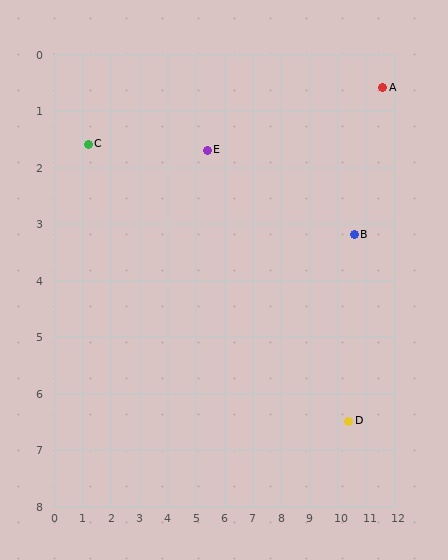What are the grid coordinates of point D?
Point D is at approximately (10.4, 6.5).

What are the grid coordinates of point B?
Point B is at approximately (10.6, 3.2).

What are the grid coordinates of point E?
Point E is at approximately (5.4, 1.7).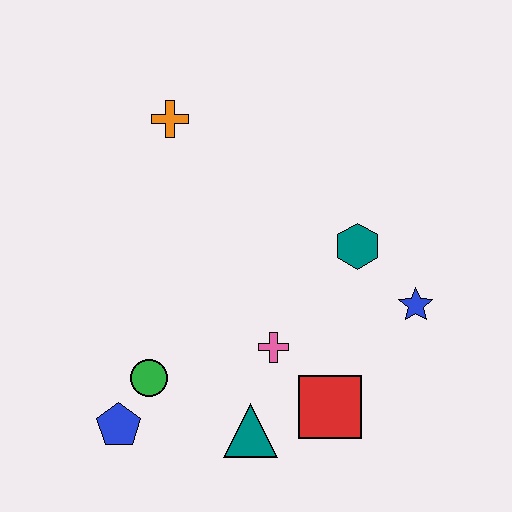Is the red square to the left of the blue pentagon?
No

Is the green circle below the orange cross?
Yes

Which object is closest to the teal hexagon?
The blue star is closest to the teal hexagon.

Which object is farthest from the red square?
The orange cross is farthest from the red square.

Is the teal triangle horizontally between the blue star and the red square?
No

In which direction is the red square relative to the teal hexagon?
The red square is below the teal hexagon.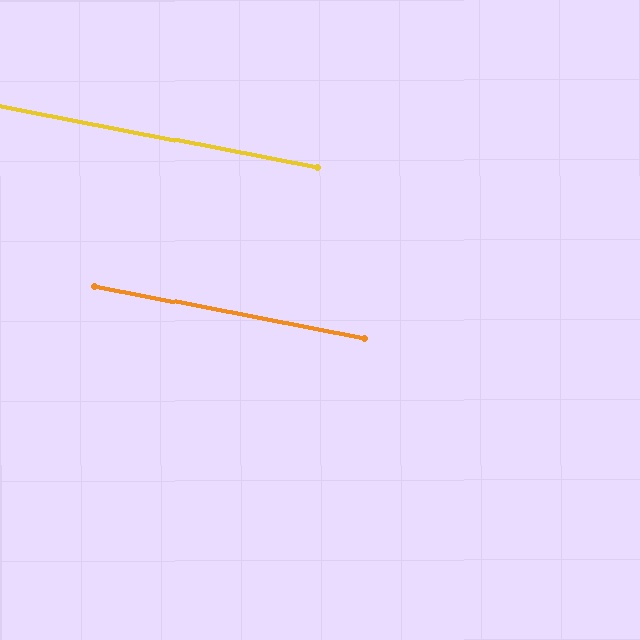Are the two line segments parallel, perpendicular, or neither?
Parallel — their directions differ by only 0.1°.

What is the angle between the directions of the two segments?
Approximately 0 degrees.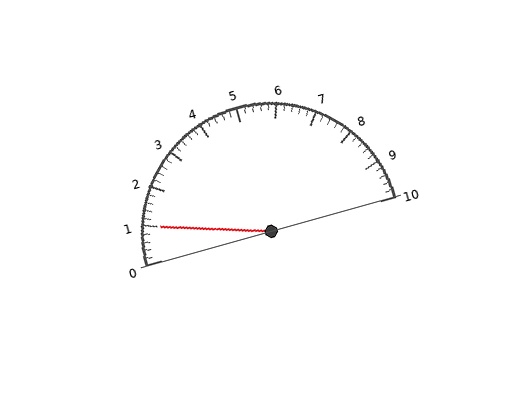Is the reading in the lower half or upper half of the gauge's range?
The reading is in the lower half of the range (0 to 10).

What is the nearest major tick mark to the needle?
The nearest major tick mark is 1.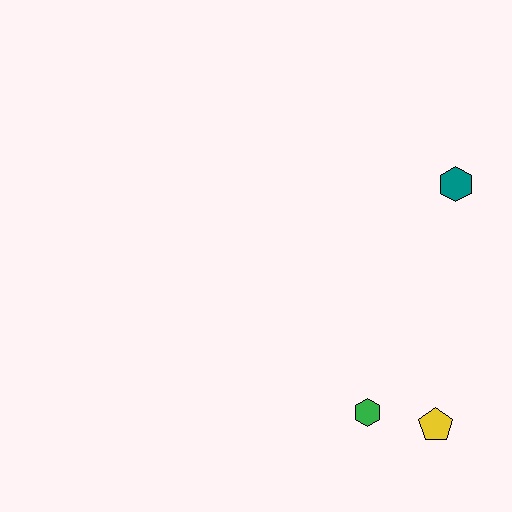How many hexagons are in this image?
There are 2 hexagons.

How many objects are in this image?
There are 3 objects.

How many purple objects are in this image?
There are no purple objects.